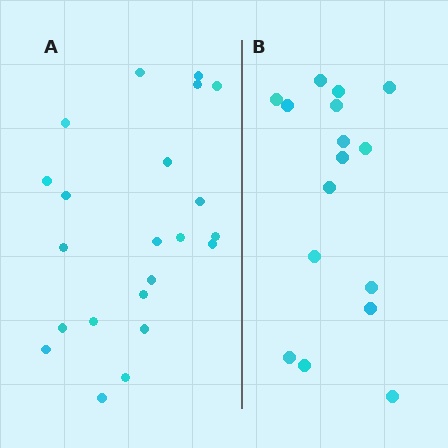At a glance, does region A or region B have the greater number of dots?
Region A (the left region) has more dots.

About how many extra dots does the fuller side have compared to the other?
Region A has about 6 more dots than region B.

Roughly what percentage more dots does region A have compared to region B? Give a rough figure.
About 40% more.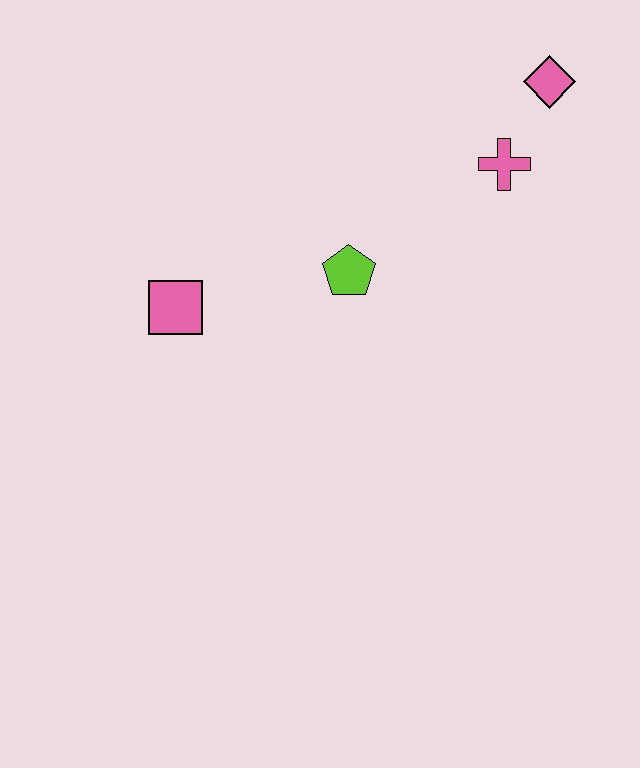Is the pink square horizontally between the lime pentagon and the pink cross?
No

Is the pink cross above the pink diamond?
No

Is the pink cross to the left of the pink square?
No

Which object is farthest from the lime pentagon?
The pink diamond is farthest from the lime pentagon.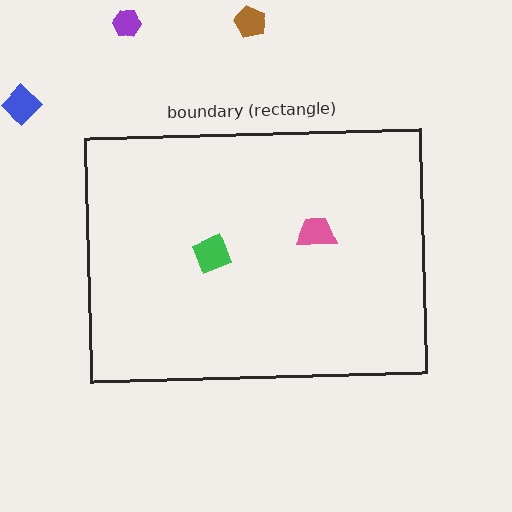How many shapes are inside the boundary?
2 inside, 3 outside.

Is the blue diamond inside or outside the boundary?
Outside.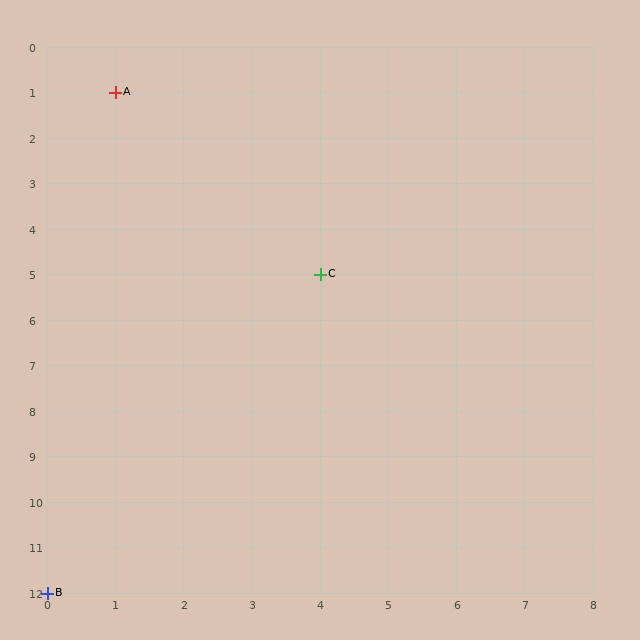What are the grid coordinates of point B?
Point B is at grid coordinates (0, 12).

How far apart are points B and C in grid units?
Points B and C are 4 columns and 7 rows apart (about 8.1 grid units diagonally).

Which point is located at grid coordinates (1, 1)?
Point A is at (1, 1).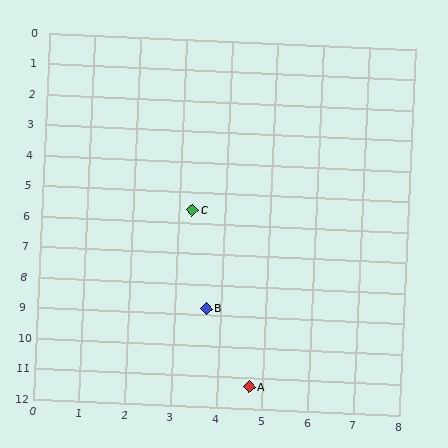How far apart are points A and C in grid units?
Points A and C are about 5.9 grid units apart.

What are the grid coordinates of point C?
Point C is at approximately (3.3, 5.6).